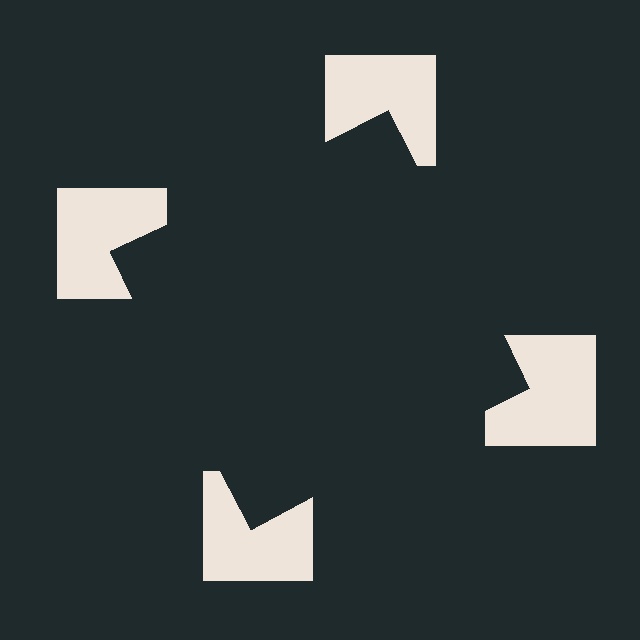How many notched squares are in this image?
There are 4 — one at each vertex of the illusory square.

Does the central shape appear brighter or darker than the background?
It typically appears slightly darker than the background, even though no actual brightness change is drawn.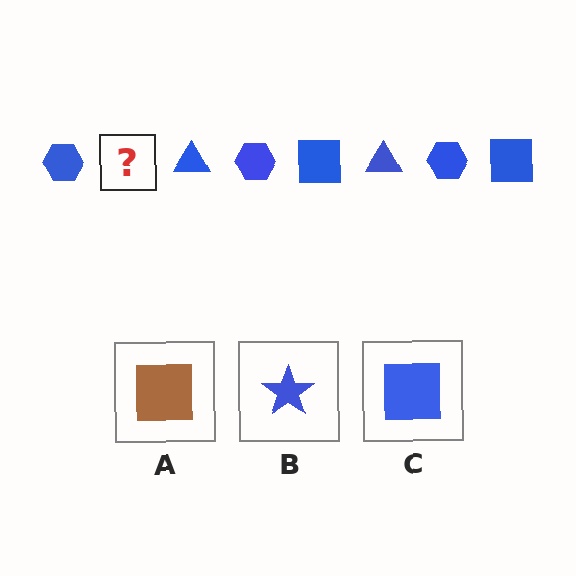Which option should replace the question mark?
Option C.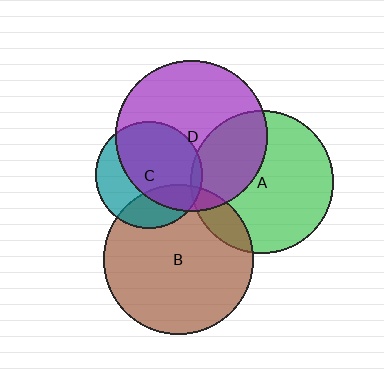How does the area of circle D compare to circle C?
Approximately 2.0 times.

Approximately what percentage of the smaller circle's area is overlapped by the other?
Approximately 10%.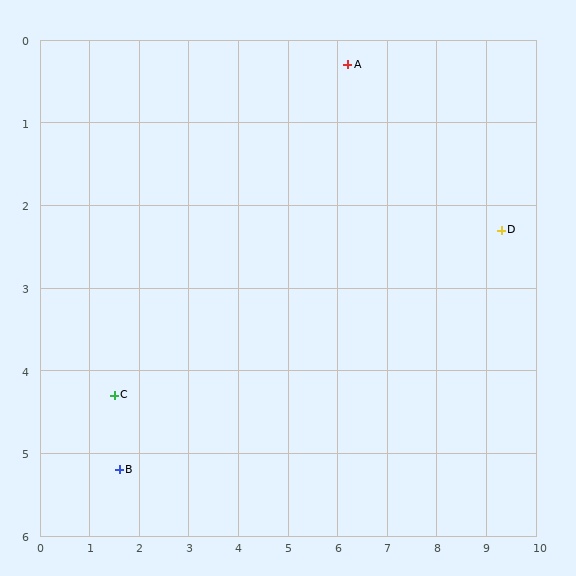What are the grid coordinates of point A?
Point A is at approximately (6.2, 0.3).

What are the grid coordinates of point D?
Point D is at approximately (9.3, 2.3).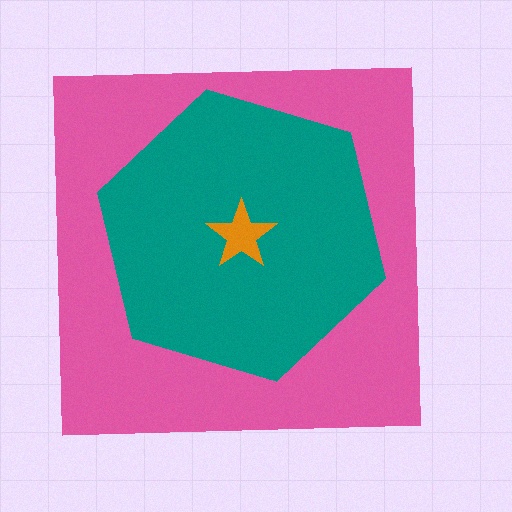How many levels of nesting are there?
3.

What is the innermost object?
The orange star.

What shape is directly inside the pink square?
The teal hexagon.